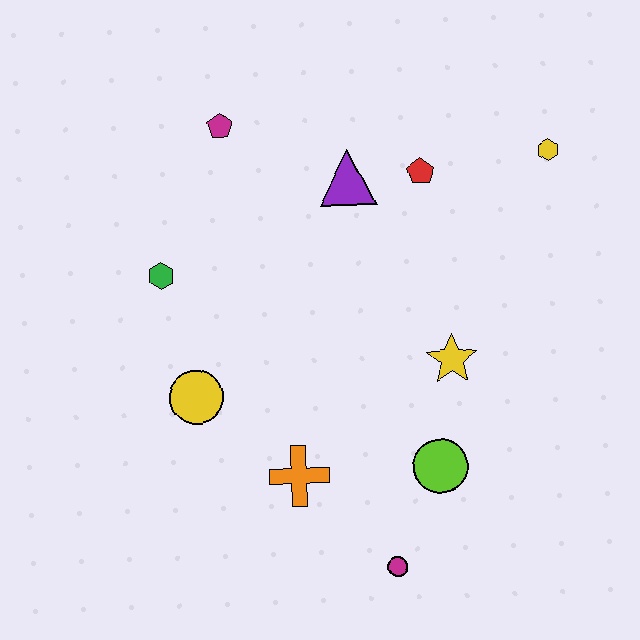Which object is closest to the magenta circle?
The lime circle is closest to the magenta circle.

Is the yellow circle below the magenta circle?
No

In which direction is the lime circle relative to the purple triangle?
The lime circle is below the purple triangle.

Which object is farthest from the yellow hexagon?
The magenta circle is farthest from the yellow hexagon.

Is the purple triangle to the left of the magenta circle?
Yes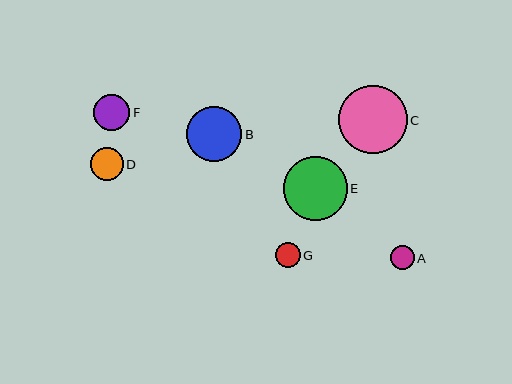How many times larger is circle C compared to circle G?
Circle C is approximately 2.8 times the size of circle G.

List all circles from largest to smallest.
From largest to smallest: C, E, B, F, D, G, A.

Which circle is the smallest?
Circle A is the smallest with a size of approximately 24 pixels.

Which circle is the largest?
Circle C is the largest with a size of approximately 68 pixels.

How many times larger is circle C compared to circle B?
Circle C is approximately 1.2 times the size of circle B.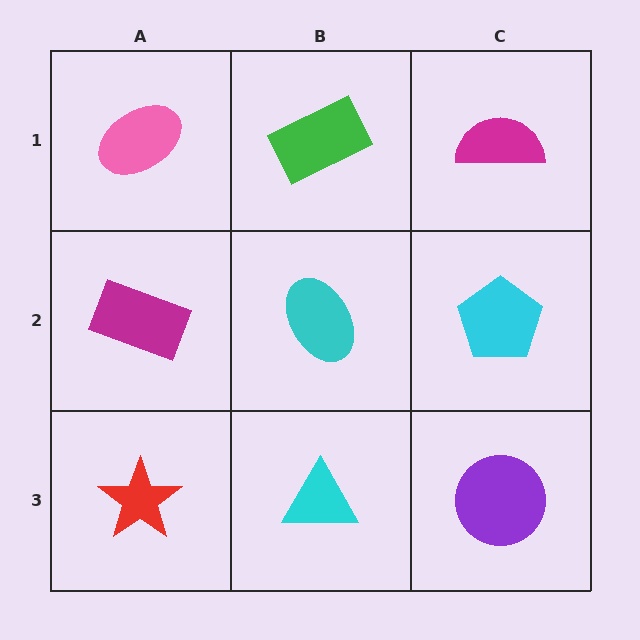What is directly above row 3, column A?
A magenta rectangle.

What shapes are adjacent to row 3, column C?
A cyan pentagon (row 2, column C), a cyan triangle (row 3, column B).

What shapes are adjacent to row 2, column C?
A magenta semicircle (row 1, column C), a purple circle (row 3, column C), a cyan ellipse (row 2, column B).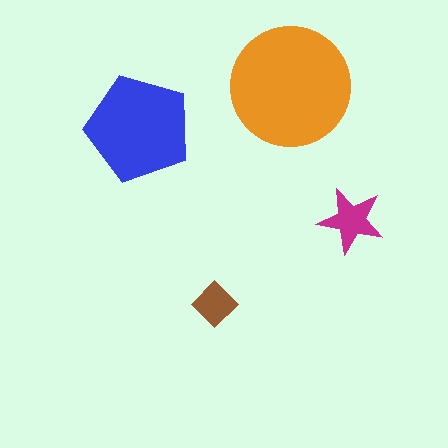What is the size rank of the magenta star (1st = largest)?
3rd.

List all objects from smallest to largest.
The brown diamond, the magenta star, the blue pentagon, the orange circle.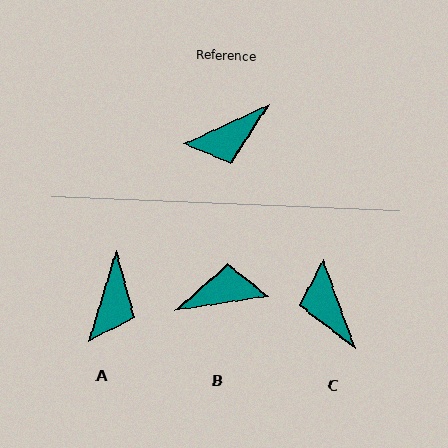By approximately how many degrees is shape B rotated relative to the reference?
Approximately 164 degrees counter-clockwise.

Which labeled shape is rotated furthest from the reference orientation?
B, about 164 degrees away.